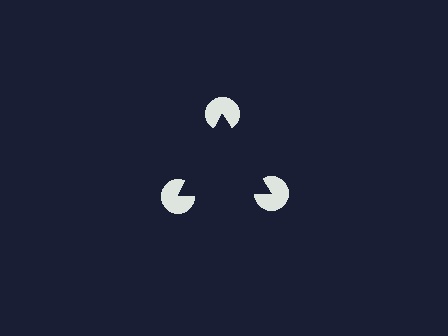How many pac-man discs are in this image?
There are 3 — one at each vertex of the illusory triangle.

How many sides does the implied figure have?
3 sides.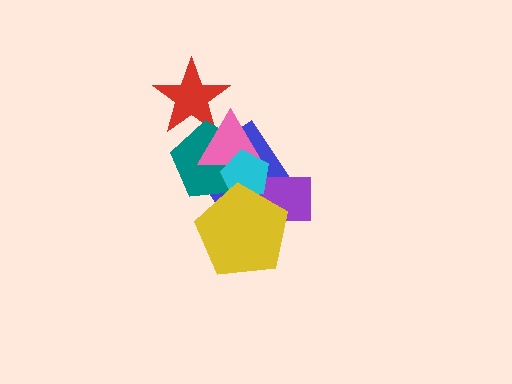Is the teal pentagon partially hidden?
Yes, it is partially covered by another shape.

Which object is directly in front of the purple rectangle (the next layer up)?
The cyan pentagon is directly in front of the purple rectangle.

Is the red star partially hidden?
Yes, it is partially covered by another shape.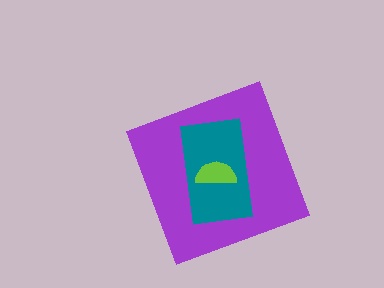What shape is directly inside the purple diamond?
The teal rectangle.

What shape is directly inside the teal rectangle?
The lime semicircle.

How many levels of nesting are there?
3.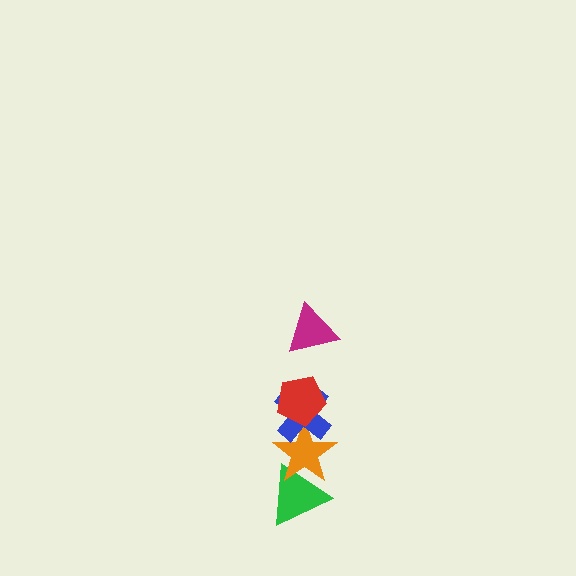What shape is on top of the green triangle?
The orange star is on top of the green triangle.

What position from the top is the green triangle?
The green triangle is 5th from the top.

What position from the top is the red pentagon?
The red pentagon is 2nd from the top.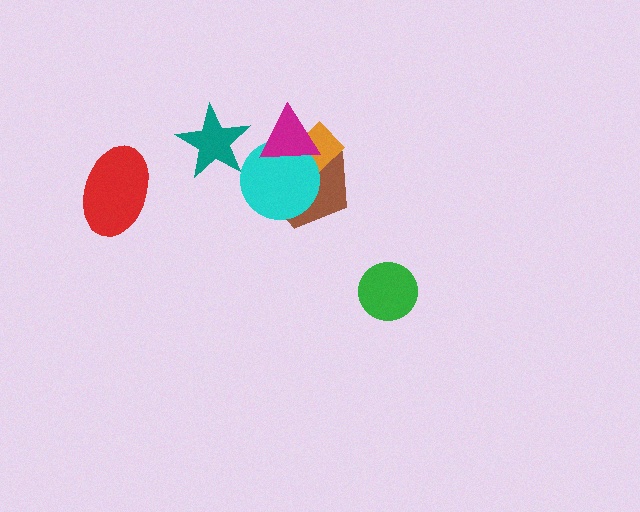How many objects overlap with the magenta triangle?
3 objects overlap with the magenta triangle.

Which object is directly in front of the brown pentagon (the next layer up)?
The orange rectangle is directly in front of the brown pentagon.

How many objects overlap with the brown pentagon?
3 objects overlap with the brown pentagon.